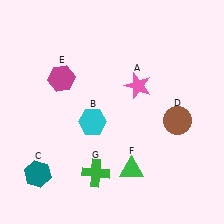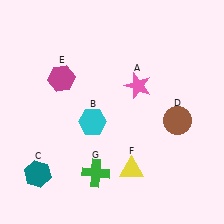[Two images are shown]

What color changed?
The triangle (F) changed from green in Image 1 to yellow in Image 2.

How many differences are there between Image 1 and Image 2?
There is 1 difference between the two images.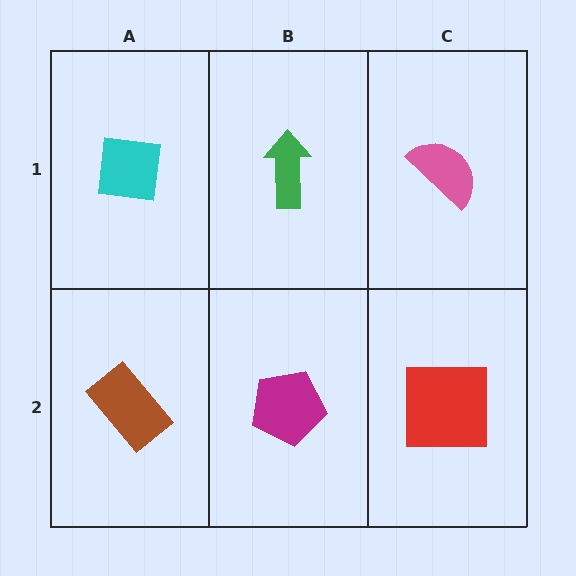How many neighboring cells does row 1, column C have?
2.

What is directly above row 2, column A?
A cyan square.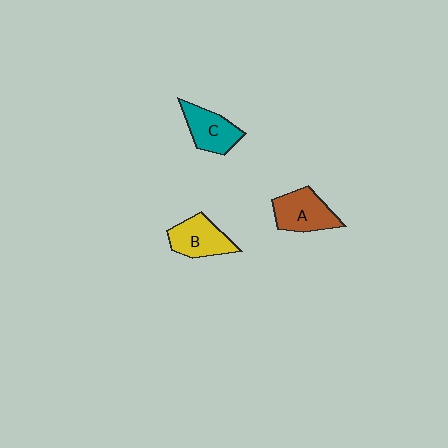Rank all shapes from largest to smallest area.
From largest to smallest: A (brown), B (yellow), C (teal).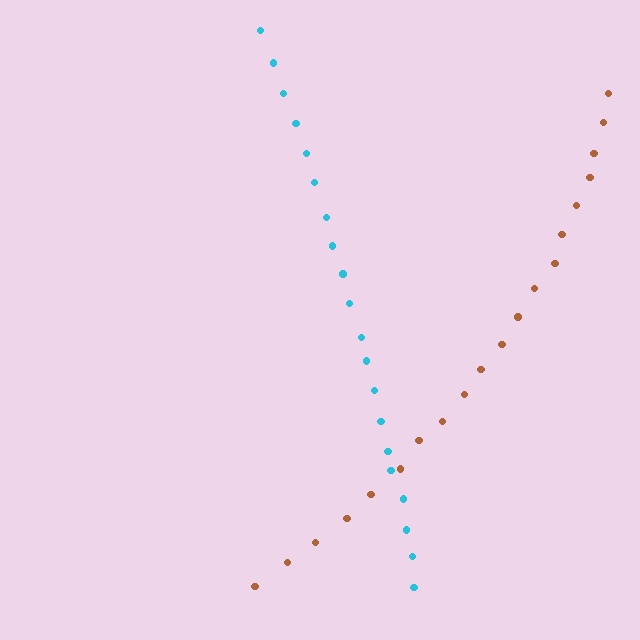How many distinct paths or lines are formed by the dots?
There are 2 distinct paths.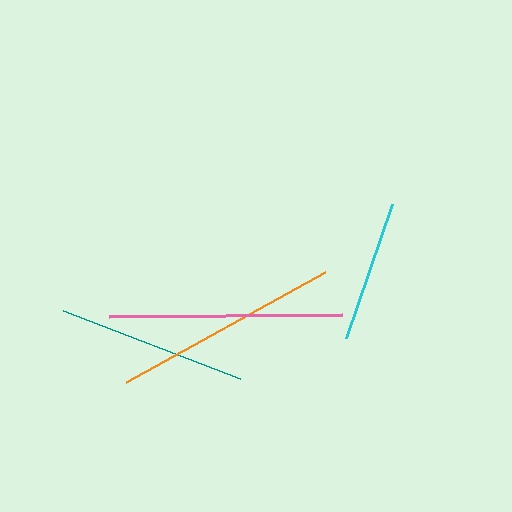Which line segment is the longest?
The pink line is the longest at approximately 233 pixels.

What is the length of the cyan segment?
The cyan segment is approximately 141 pixels long.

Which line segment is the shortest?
The cyan line is the shortest at approximately 141 pixels.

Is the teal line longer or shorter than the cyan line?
The teal line is longer than the cyan line.